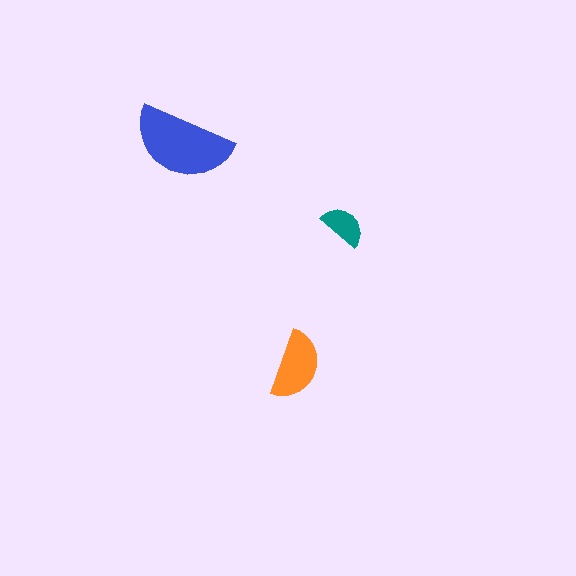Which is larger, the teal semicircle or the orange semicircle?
The orange one.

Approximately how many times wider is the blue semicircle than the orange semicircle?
About 1.5 times wider.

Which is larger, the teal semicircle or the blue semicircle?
The blue one.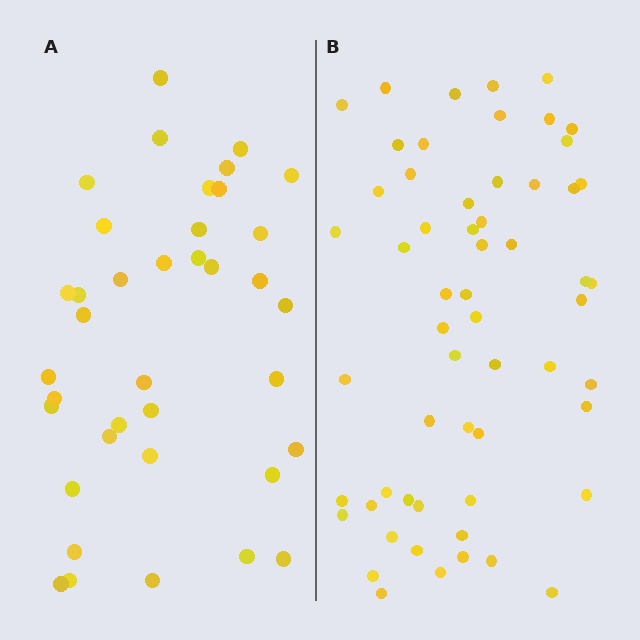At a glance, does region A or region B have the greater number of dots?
Region B (the right region) has more dots.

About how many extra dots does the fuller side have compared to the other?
Region B has approximately 20 more dots than region A.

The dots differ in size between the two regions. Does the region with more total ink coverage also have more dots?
No. Region A has more total ink coverage because its dots are larger, but region B actually contains more individual dots. Total area can be misleading — the number of items is what matters here.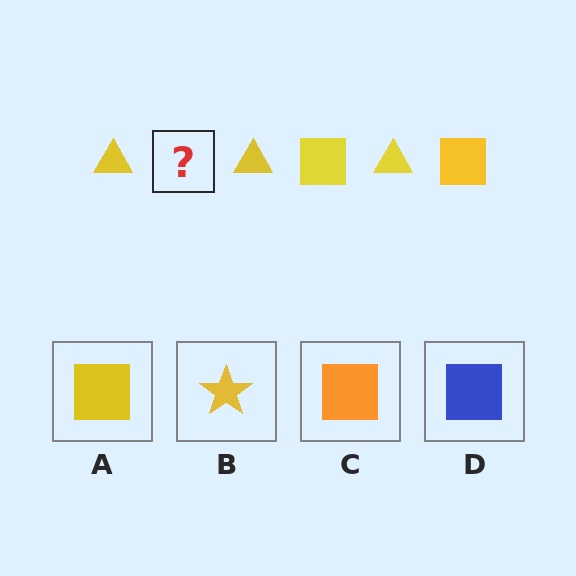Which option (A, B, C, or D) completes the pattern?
A.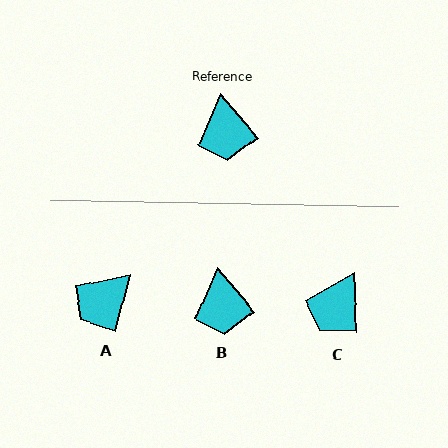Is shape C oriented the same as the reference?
No, it is off by about 38 degrees.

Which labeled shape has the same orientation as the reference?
B.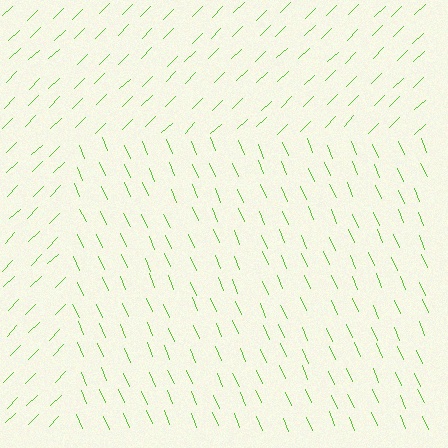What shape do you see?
I see a rectangle.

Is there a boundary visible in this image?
Yes, there is a texture boundary formed by a change in line orientation.